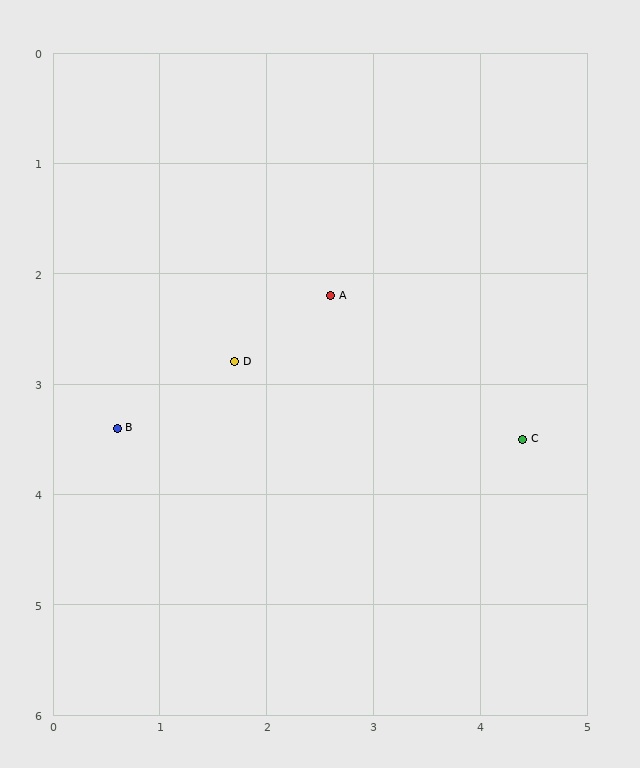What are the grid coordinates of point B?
Point B is at approximately (0.6, 3.4).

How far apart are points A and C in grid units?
Points A and C are about 2.2 grid units apart.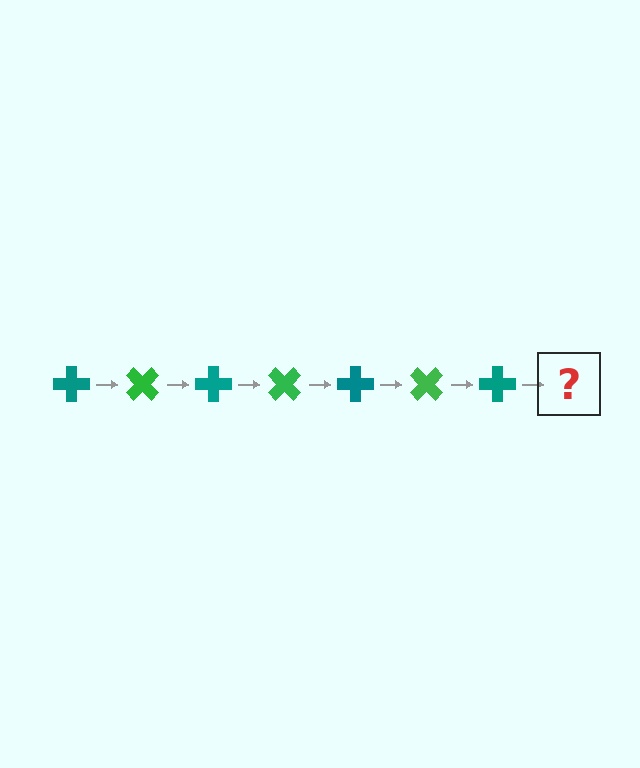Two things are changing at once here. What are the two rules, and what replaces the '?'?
The two rules are that it rotates 45 degrees each step and the color cycles through teal and green. The '?' should be a green cross, rotated 315 degrees from the start.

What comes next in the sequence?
The next element should be a green cross, rotated 315 degrees from the start.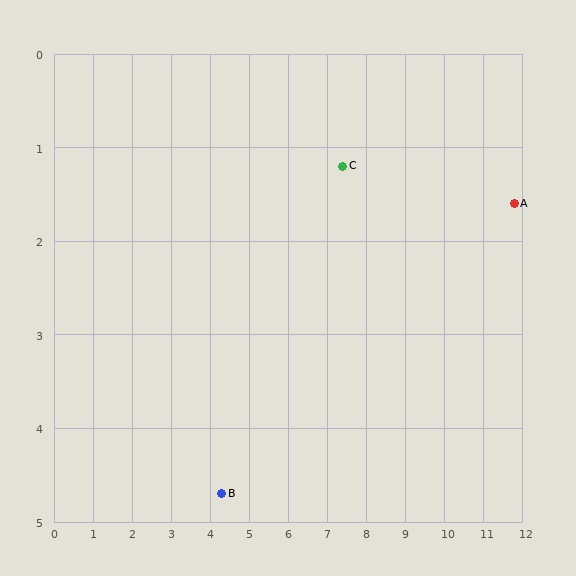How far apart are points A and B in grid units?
Points A and B are about 8.1 grid units apart.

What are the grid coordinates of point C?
Point C is at approximately (7.4, 1.2).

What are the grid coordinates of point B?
Point B is at approximately (4.3, 4.7).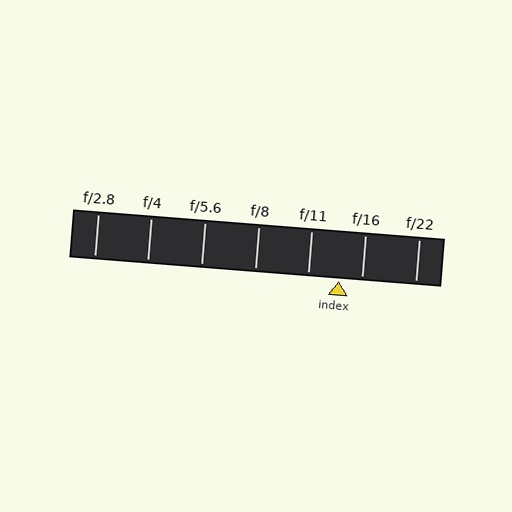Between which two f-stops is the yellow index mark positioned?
The index mark is between f/11 and f/16.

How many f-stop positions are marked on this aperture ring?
There are 7 f-stop positions marked.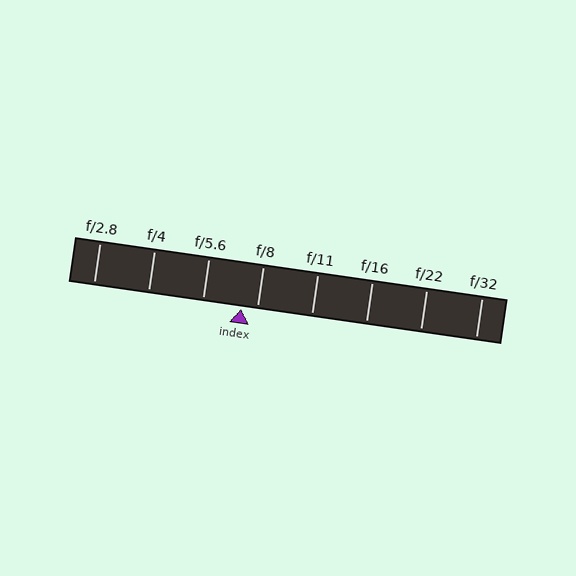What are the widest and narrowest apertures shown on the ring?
The widest aperture shown is f/2.8 and the narrowest is f/32.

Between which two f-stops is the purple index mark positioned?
The index mark is between f/5.6 and f/8.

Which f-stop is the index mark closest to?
The index mark is closest to f/8.